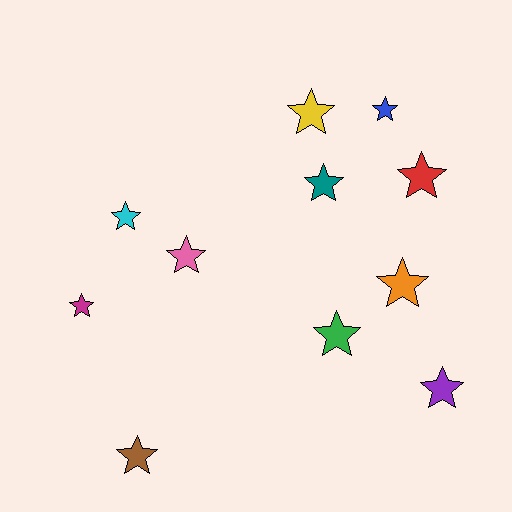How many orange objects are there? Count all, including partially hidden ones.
There is 1 orange object.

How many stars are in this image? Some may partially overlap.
There are 11 stars.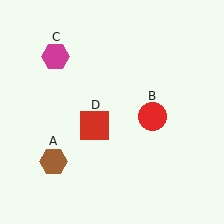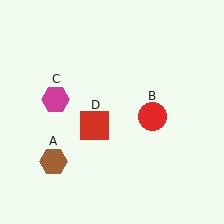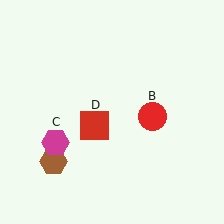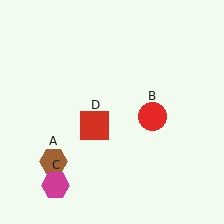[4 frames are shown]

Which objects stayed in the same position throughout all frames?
Brown hexagon (object A) and red circle (object B) and red square (object D) remained stationary.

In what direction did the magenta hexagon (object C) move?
The magenta hexagon (object C) moved down.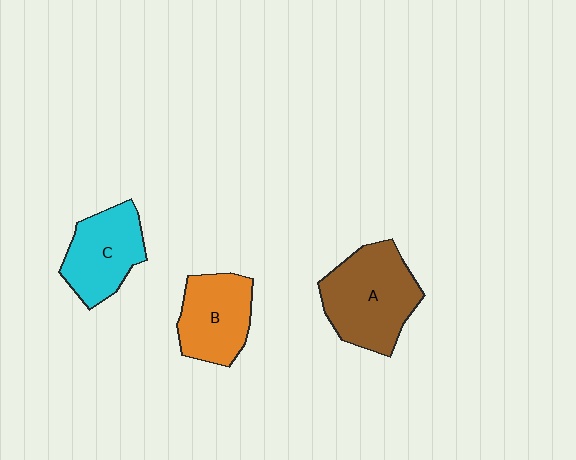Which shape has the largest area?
Shape A (brown).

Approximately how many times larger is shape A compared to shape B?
Approximately 1.4 times.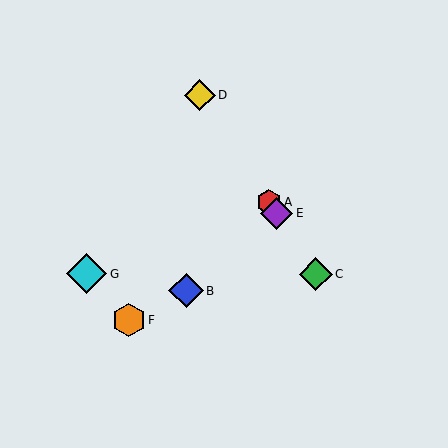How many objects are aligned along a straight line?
4 objects (A, C, D, E) are aligned along a straight line.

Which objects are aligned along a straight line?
Objects A, C, D, E are aligned along a straight line.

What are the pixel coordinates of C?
Object C is at (316, 274).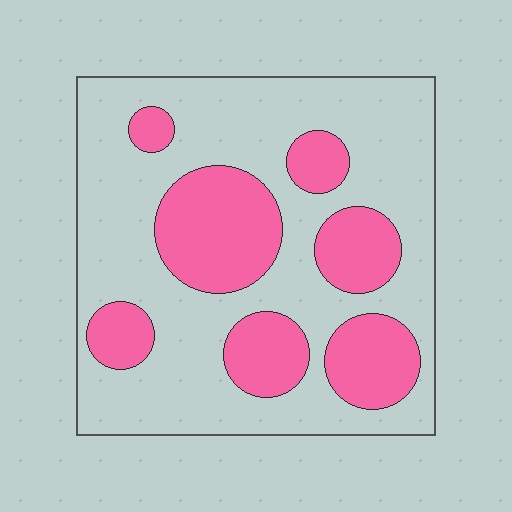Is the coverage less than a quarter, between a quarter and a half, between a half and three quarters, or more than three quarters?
Between a quarter and a half.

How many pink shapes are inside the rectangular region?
7.